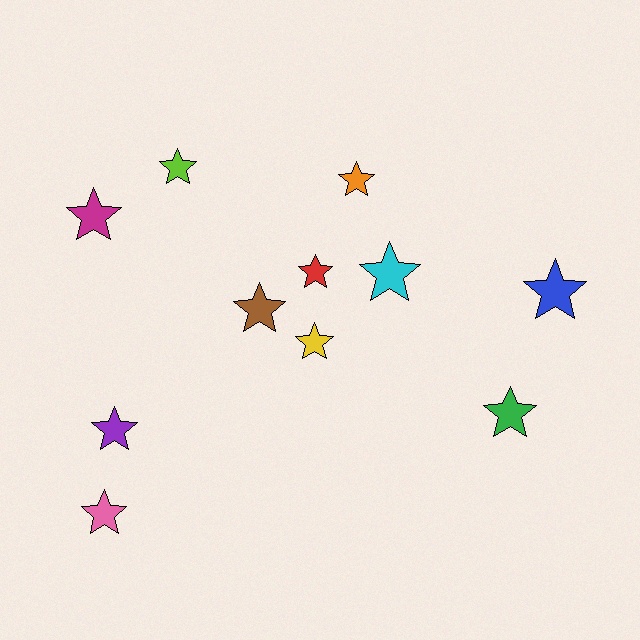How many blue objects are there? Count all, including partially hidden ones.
There is 1 blue object.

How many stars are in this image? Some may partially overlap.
There are 11 stars.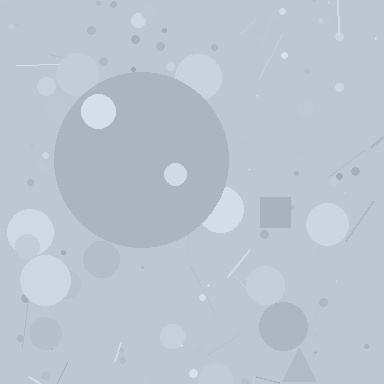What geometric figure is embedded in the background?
A circle is embedded in the background.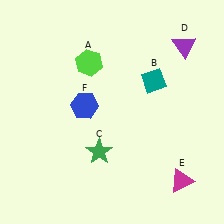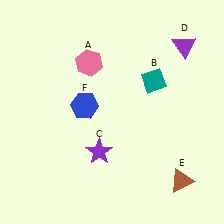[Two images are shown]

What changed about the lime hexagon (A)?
In Image 1, A is lime. In Image 2, it changed to pink.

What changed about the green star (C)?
In Image 1, C is green. In Image 2, it changed to purple.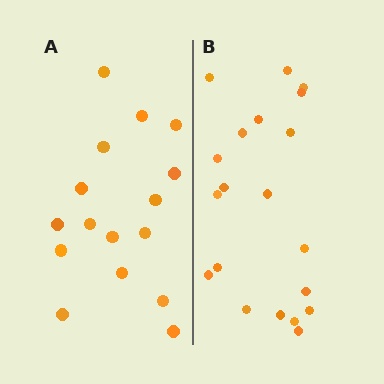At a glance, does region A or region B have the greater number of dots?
Region B (the right region) has more dots.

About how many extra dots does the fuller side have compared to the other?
Region B has about 4 more dots than region A.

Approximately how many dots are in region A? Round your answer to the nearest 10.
About 20 dots. (The exact count is 16, which rounds to 20.)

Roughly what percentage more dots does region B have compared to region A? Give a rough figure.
About 25% more.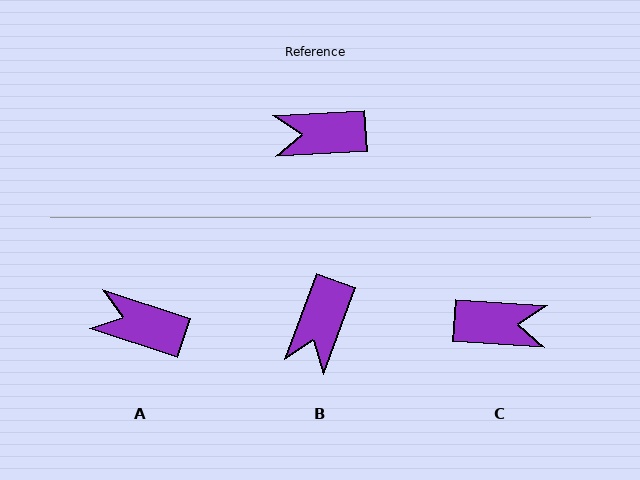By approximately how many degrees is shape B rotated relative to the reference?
Approximately 66 degrees counter-clockwise.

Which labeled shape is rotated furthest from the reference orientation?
C, about 173 degrees away.